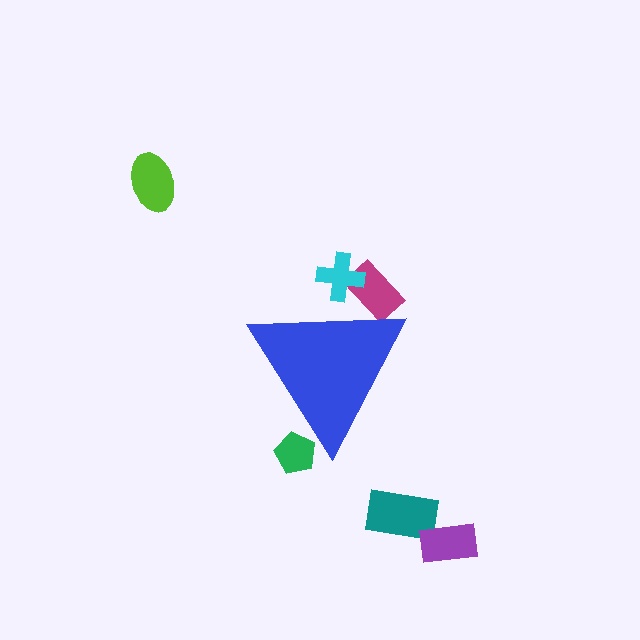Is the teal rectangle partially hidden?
No, the teal rectangle is fully visible.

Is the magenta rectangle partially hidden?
Yes, the magenta rectangle is partially hidden behind the blue triangle.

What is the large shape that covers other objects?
A blue triangle.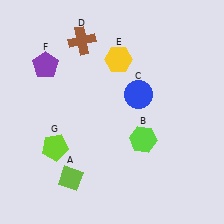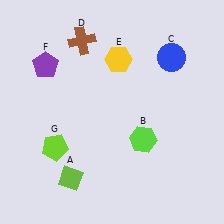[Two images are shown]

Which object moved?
The blue circle (C) moved up.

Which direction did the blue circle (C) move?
The blue circle (C) moved up.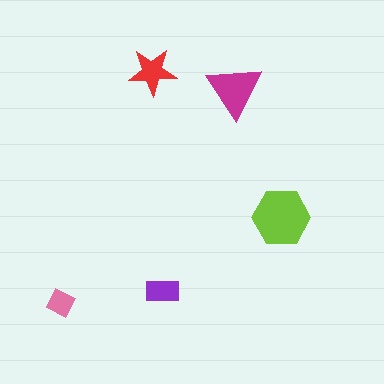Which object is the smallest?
The pink diamond.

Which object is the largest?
The lime hexagon.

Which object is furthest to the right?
The lime hexagon is rightmost.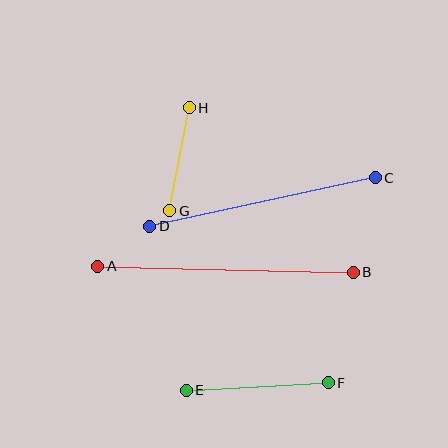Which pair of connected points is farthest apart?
Points A and B are farthest apart.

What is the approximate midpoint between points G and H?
The midpoint is at approximately (180, 159) pixels.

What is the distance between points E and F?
The distance is approximately 142 pixels.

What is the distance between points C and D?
The distance is approximately 231 pixels.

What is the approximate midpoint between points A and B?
The midpoint is at approximately (225, 269) pixels.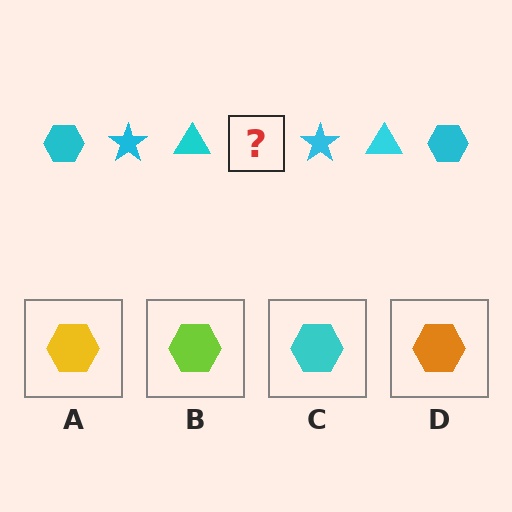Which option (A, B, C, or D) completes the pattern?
C.